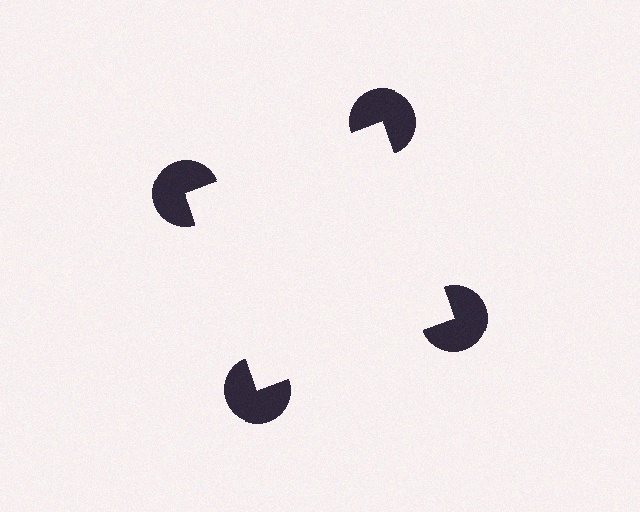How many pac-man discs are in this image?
There are 4 — one at each vertex of the illusory square.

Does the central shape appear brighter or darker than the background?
It typically appears slightly brighter than the background, even though no actual brightness change is drawn.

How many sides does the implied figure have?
4 sides.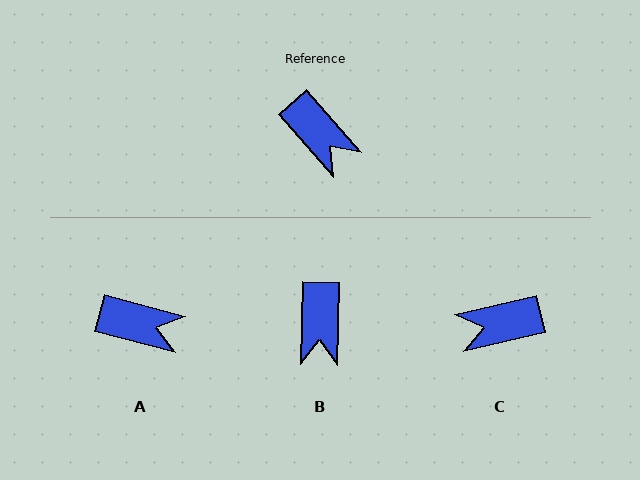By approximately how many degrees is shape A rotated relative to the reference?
Approximately 34 degrees counter-clockwise.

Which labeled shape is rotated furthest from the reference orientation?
C, about 118 degrees away.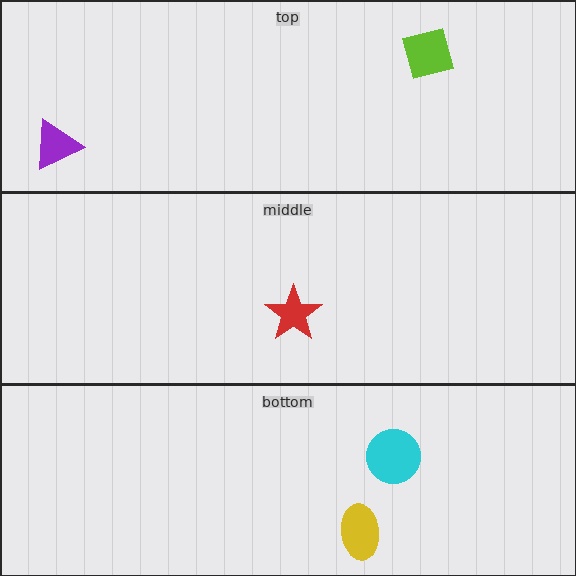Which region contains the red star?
The middle region.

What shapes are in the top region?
The purple triangle, the lime square.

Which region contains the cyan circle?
The bottom region.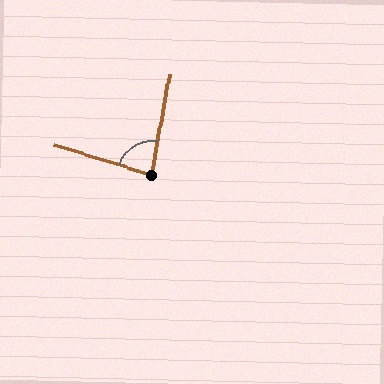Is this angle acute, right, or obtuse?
It is acute.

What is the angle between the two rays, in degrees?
Approximately 83 degrees.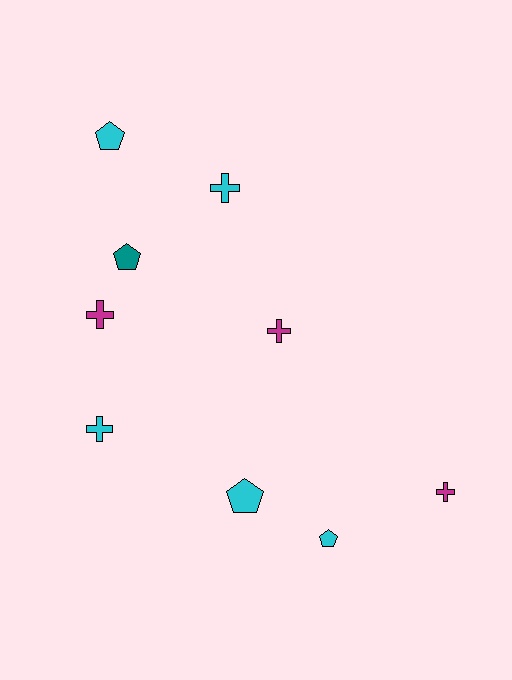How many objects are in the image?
There are 9 objects.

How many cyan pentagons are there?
There are 3 cyan pentagons.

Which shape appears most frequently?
Cross, with 5 objects.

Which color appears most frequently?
Cyan, with 5 objects.